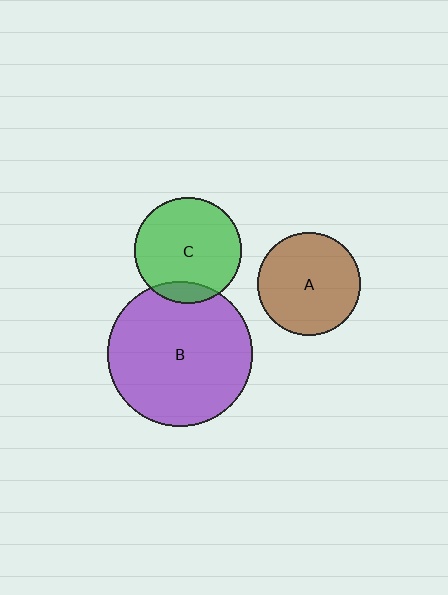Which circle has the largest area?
Circle B (purple).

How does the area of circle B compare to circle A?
Approximately 2.0 times.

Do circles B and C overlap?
Yes.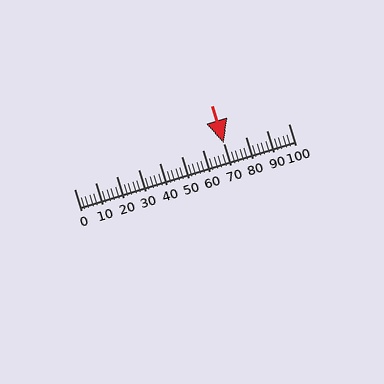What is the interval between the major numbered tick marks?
The major tick marks are spaced 10 units apart.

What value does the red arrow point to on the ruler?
The red arrow points to approximately 70.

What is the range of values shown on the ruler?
The ruler shows values from 0 to 100.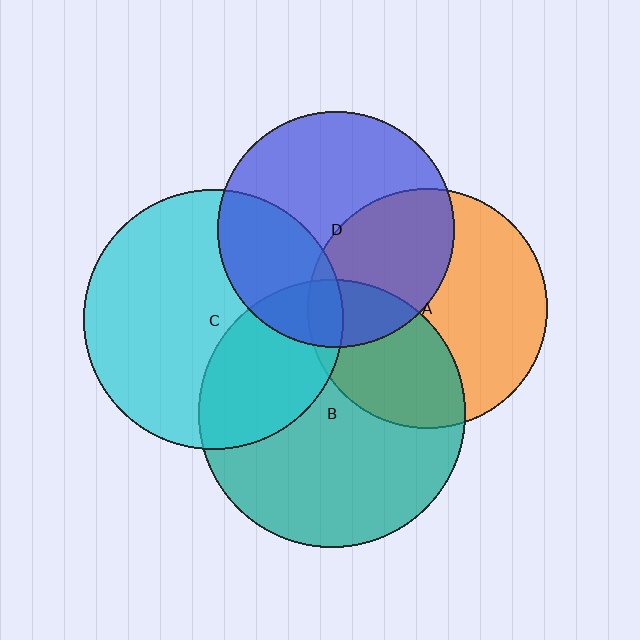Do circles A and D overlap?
Yes.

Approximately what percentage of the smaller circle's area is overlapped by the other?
Approximately 40%.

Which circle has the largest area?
Circle B (teal).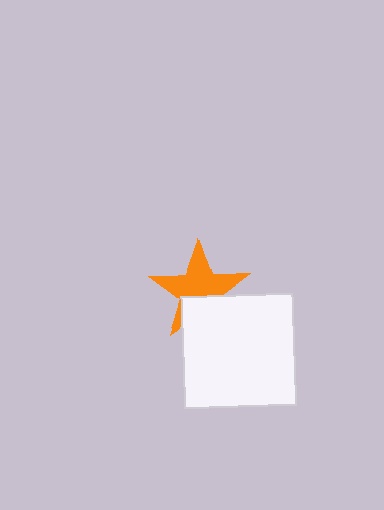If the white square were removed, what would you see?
You would see the complete orange star.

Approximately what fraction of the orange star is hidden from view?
Roughly 34% of the orange star is hidden behind the white square.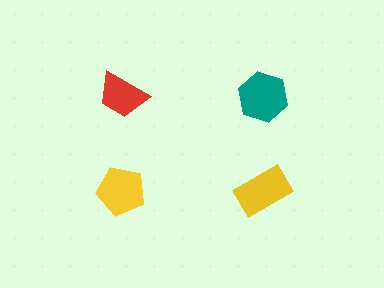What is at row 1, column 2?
A teal hexagon.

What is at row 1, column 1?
A red trapezoid.